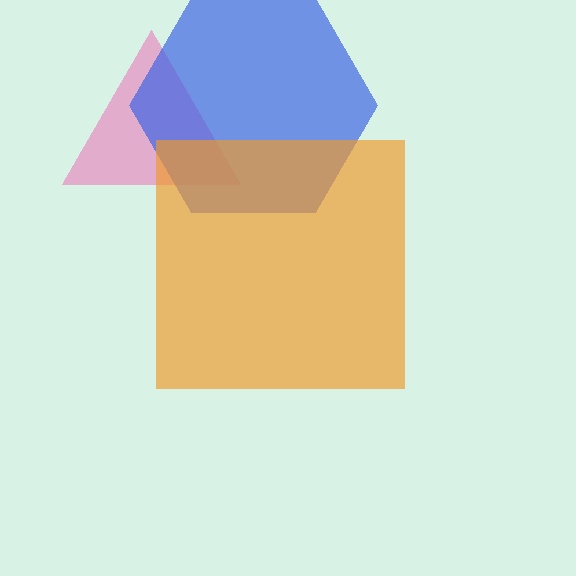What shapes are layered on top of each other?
The layered shapes are: a pink triangle, a blue hexagon, an orange square.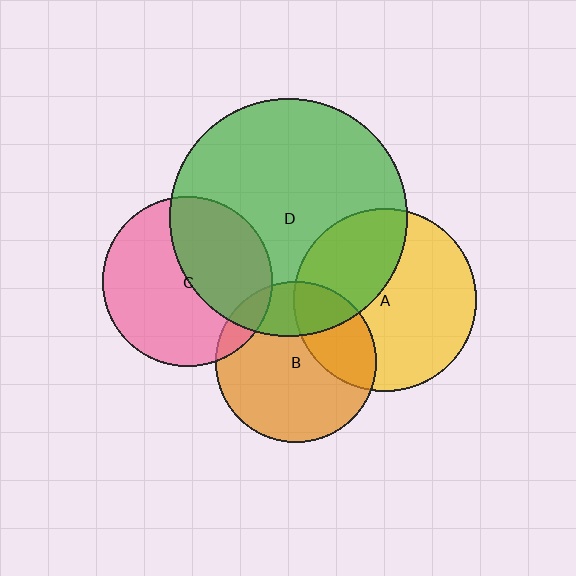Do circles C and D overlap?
Yes.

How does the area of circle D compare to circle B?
Approximately 2.2 times.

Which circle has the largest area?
Circle D (green).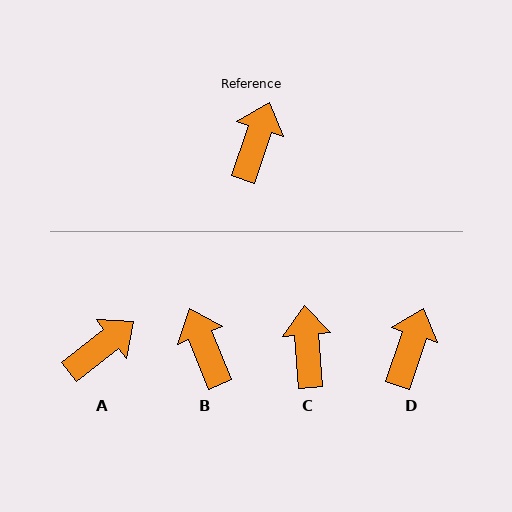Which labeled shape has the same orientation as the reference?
D.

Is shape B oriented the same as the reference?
No, it is off by about 41 degrees.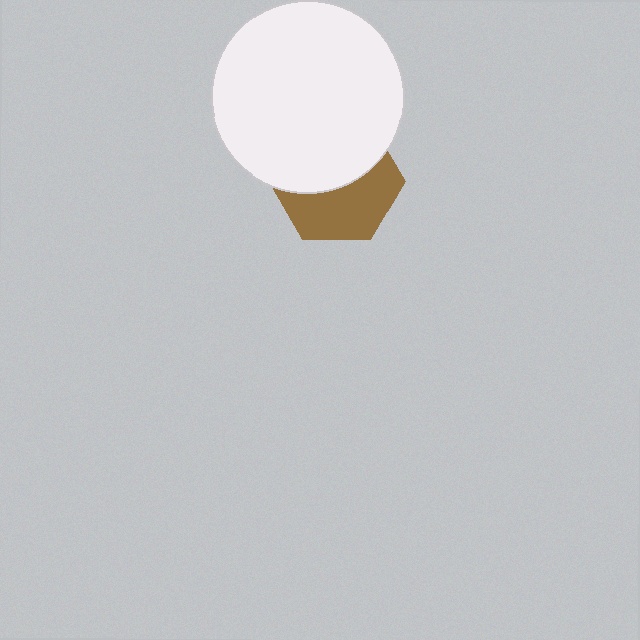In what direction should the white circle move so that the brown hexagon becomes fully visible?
The white circle should move up. That is the shortest direction to clear the overlap and leave the brown hexagon fully visible.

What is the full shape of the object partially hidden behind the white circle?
The partially hidden object is a brown hexagon.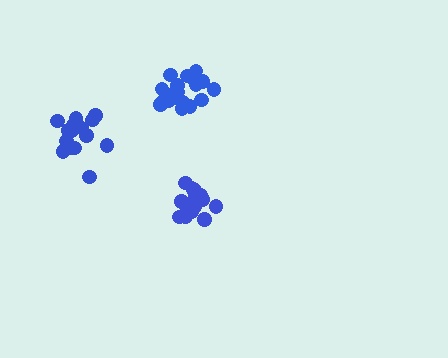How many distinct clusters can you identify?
There are 3 distinct clusters.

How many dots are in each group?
Group 1: 18 dots, Group 2: 19 dots, Group 3: 15 dots (52 total).